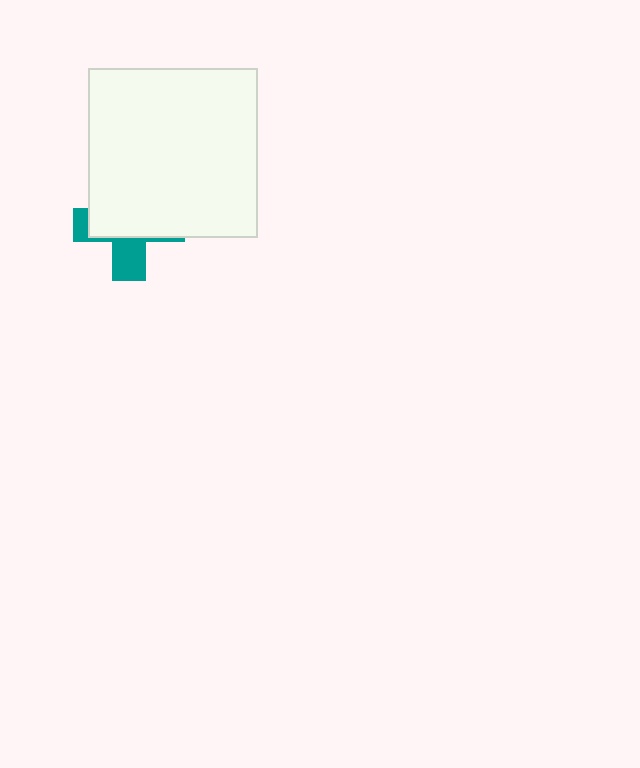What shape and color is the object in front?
The object in front is a white square.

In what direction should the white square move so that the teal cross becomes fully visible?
The white square should move up. That is the shortest direction to clear the overlap and leave the teal cross fully visible.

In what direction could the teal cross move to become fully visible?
The teal cross could move down. That would shift it out from behind the white square entirely.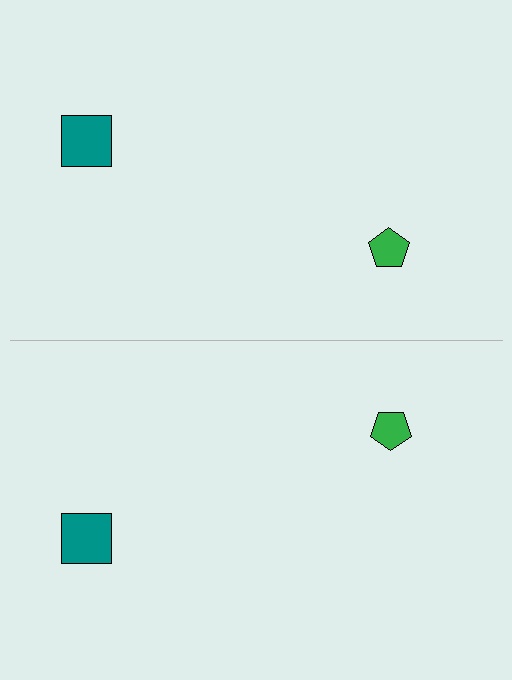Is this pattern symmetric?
Yes, this pattern has bilateral (reflection) symmetry.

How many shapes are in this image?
There are 4 shapes in this image.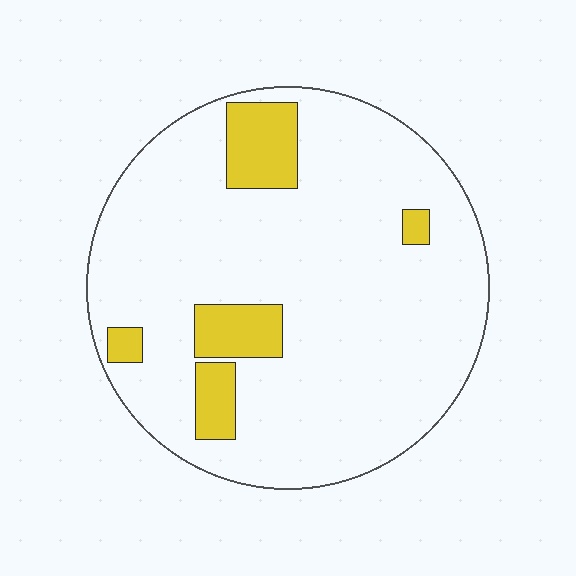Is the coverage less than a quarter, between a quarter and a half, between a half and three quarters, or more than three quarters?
Less than a quarter.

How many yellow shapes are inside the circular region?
5.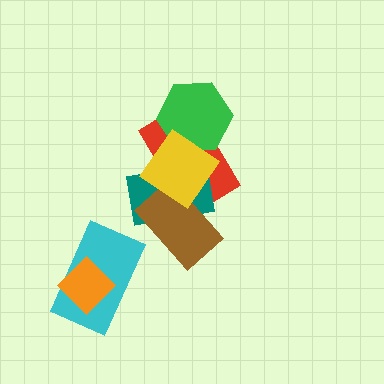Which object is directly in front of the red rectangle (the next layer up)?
The teal rectangle is directly in front of the red rectangle.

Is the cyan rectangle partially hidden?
Yes, it is partially covered by another shape.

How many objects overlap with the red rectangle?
4 objects overlap with the red rectangle.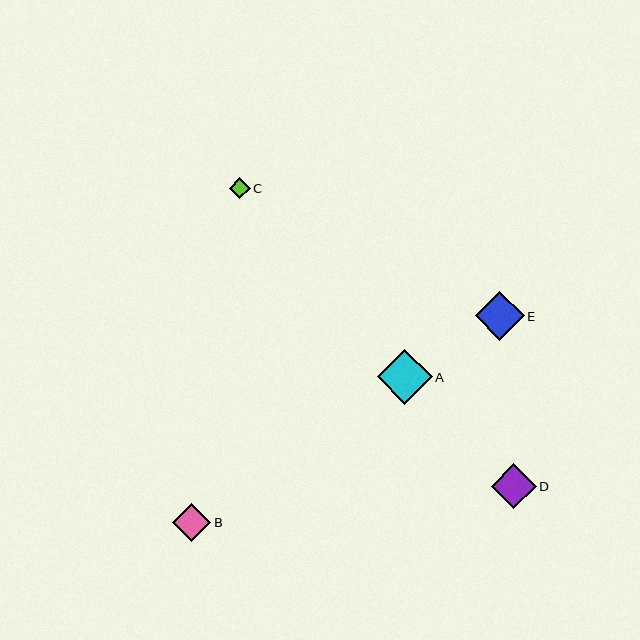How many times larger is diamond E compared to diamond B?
Diamond E is approximately 1.3 times the size of diamond B.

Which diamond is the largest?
Diamond A is the largest with a size of approximately 54 pixels.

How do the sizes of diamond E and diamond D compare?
Diamond E and diamond D are approximately the same size.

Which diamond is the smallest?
Diamond C is the smallest with a size of approximately 21 pixels.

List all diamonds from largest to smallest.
From largest to smallest: A, E, D, B, C.